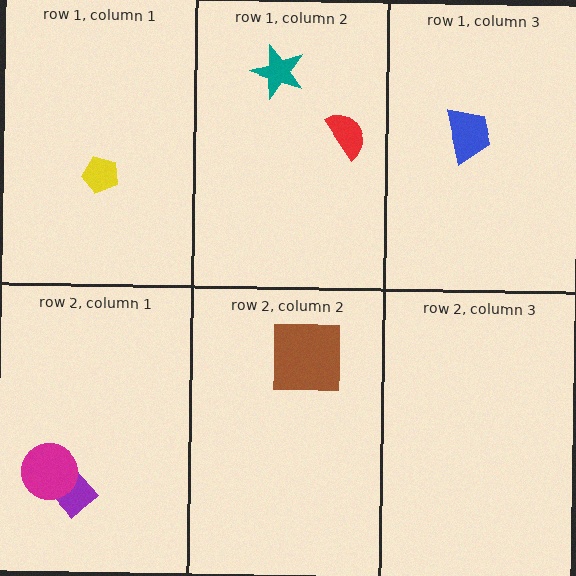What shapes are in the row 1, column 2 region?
The red semicircle, the teal star.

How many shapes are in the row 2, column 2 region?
1.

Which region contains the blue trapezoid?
The row 1, column 3 region.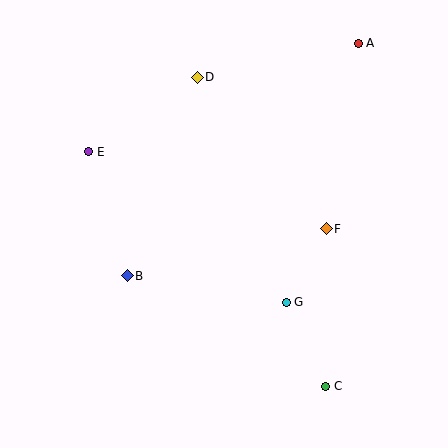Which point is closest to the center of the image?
Point G at (286, 302) is closest to the center.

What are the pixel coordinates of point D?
Point D is at (197, 78).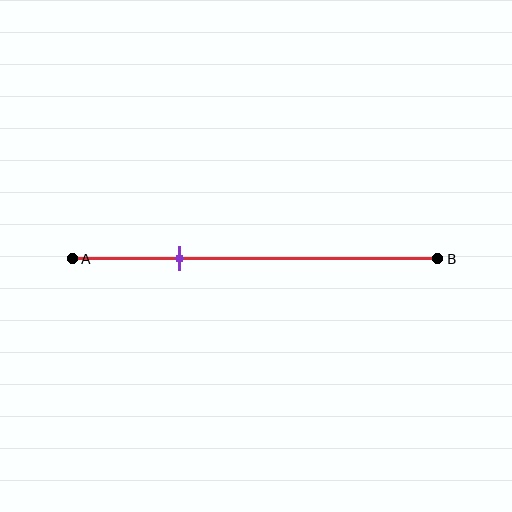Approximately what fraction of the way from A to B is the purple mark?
The purple mark is approximately 30% of the way from A to B.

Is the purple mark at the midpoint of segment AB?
No, the mark is at about 30% from A, not at the 50% midpoint.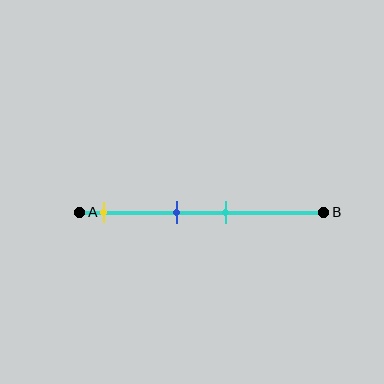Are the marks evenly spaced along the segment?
No, the marks are not evenly spaced.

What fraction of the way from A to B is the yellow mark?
The yellow mark is approximately 10% (0.1) of the way from A to B.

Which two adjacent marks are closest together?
The blue and cyan marks are the closest adjacent pair.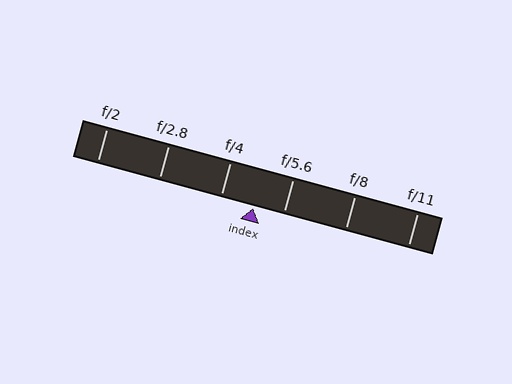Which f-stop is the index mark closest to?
The index mark is closest to f/5.6.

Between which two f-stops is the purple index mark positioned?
The index mark is between f/4 and f/5.6.